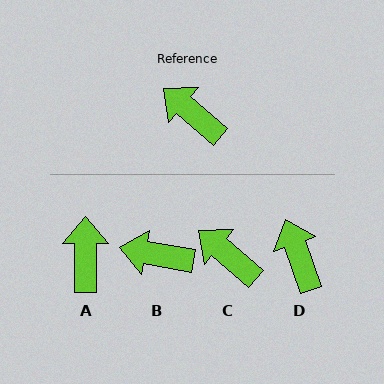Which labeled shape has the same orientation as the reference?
C.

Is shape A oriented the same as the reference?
No, it is off by about 50 degrees.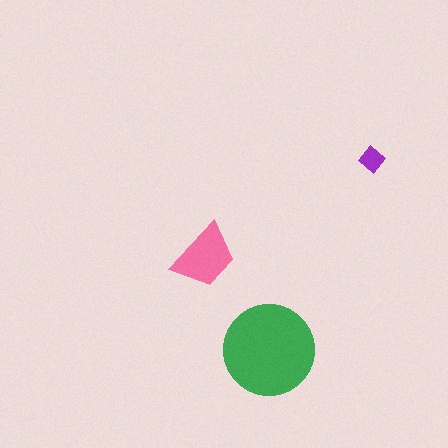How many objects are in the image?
There are 3 objects in the image.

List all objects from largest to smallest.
The green circle, the pink trapezoid, the purple diamond.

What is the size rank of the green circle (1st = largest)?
1st.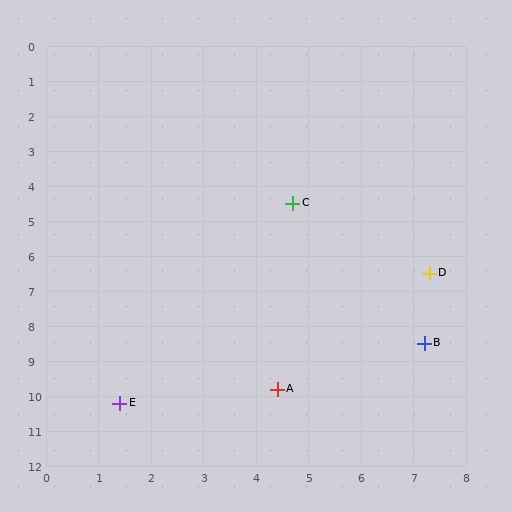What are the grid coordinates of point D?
Point D is at approximately (7.3, 6.5).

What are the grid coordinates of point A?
Point A is at approximately (4.4, 9.8).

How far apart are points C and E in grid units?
Points C and E are about 6.6 grid units apart.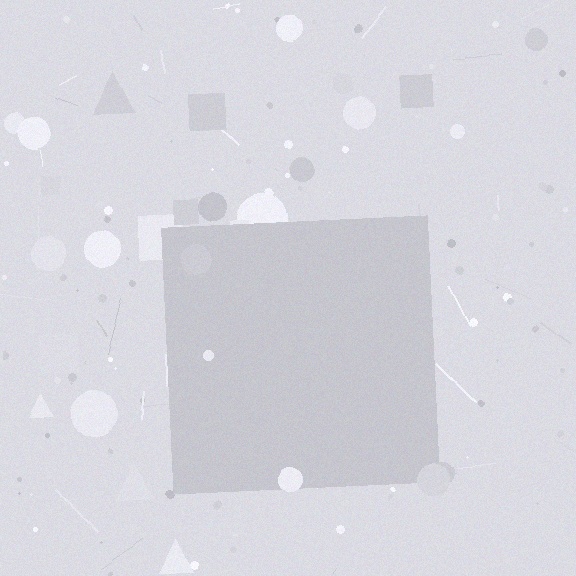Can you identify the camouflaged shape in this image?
The camouflaged shape is a square.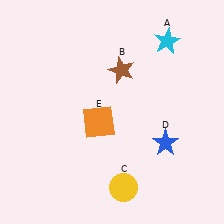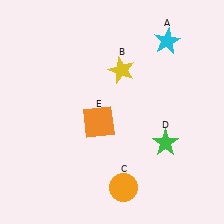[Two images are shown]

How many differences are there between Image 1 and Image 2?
There are 3 differences between the two images.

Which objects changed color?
B changed from brown to yellow. C changed from yellow to orange. D changed from blue to green.